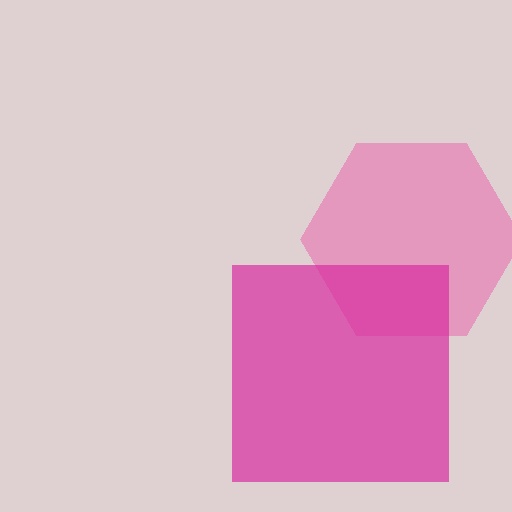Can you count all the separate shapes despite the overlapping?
Yes, there are 2 separate shapes.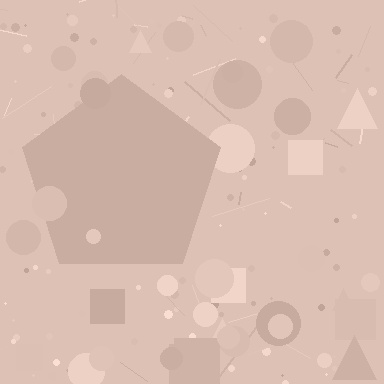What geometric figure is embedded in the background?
A pentagon is embedded in the background.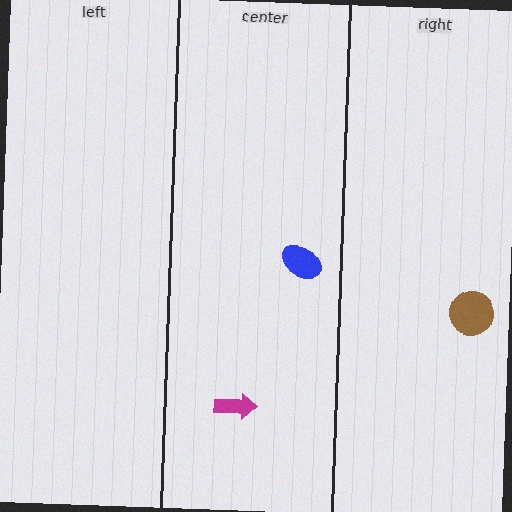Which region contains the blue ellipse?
The center region.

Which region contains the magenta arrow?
The center region.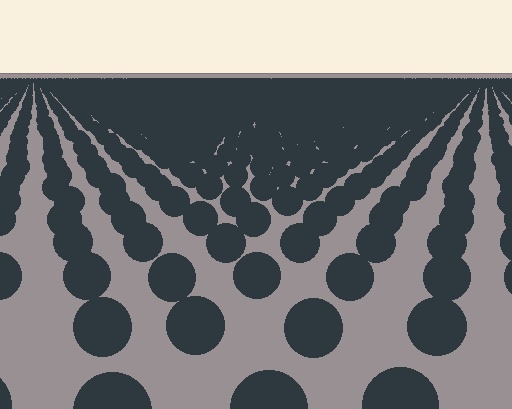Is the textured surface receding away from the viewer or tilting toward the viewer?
The surface is receding away from the viewer. Texture elements get smaller and denser toward the top.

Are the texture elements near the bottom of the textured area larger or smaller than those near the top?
Larger. Near the bottom, elements are closer to the viewer and appear at a bigger on-screen size.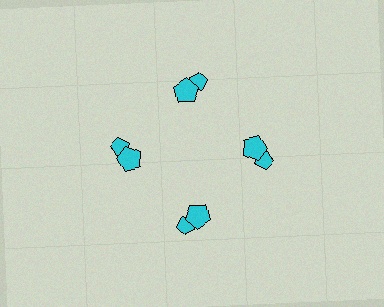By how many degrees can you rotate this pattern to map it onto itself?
The pattern maps onto itself every 90 degrees of rotation.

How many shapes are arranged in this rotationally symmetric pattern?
There are 8 shapes, arranged in 4 groups of 2.